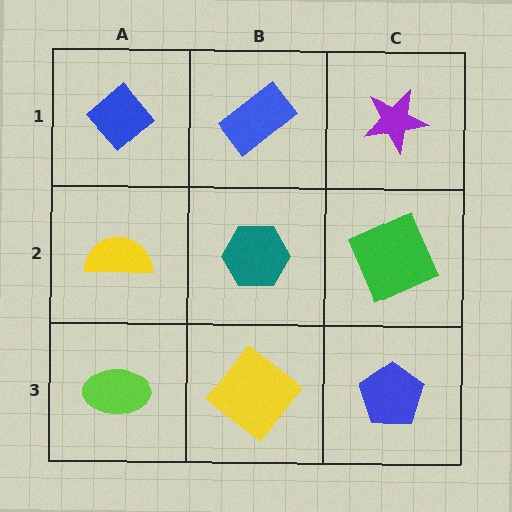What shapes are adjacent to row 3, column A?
A yellow semicircle (row 2, column A), a yellow diamond (row 3, column B).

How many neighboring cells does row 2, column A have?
3.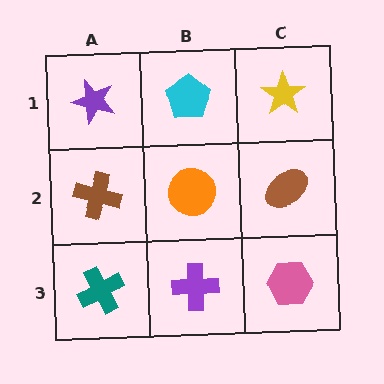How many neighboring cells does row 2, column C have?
3.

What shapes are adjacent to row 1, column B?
An orange circle (row 2, column B), a purple star (row 1, column A), a yellow star (row 1, column C).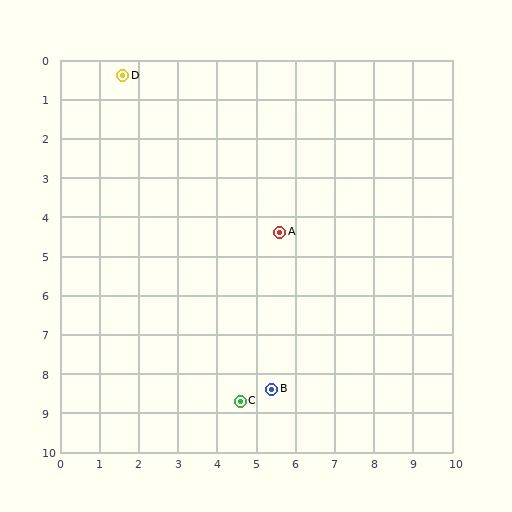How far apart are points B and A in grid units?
Points B and A are about 4.0 grid units apart.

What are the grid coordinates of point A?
Point A is at approximately (5.6, 4.4).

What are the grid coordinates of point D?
Point D is at approximately (1.6, 0.4).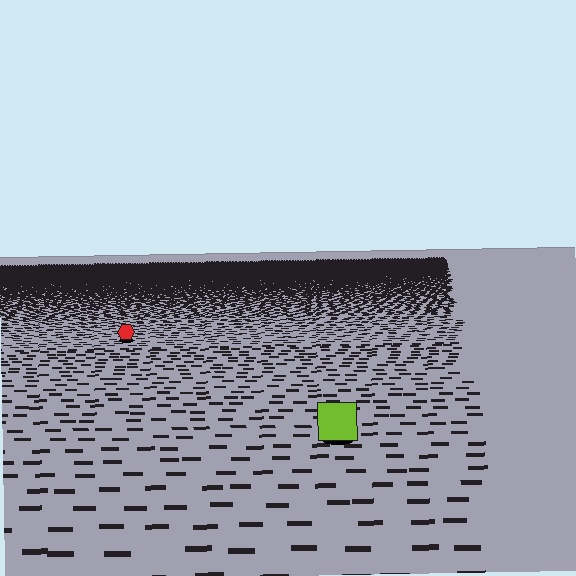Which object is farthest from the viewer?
The red hexagon is farthest from the viewer. It appears smaller and the ground texture around it is denser.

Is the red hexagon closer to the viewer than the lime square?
No. The lime square is closer — you can tell from the texture gradient: the ground texture is coarser near it.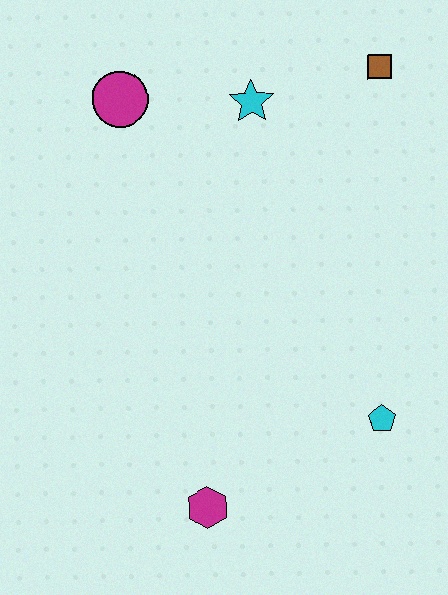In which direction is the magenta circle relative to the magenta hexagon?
The magenta circle is above the magenta hexagon.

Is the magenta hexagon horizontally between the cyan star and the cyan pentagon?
No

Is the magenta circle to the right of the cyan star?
No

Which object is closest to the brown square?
The cyan star is closest to the brown square.